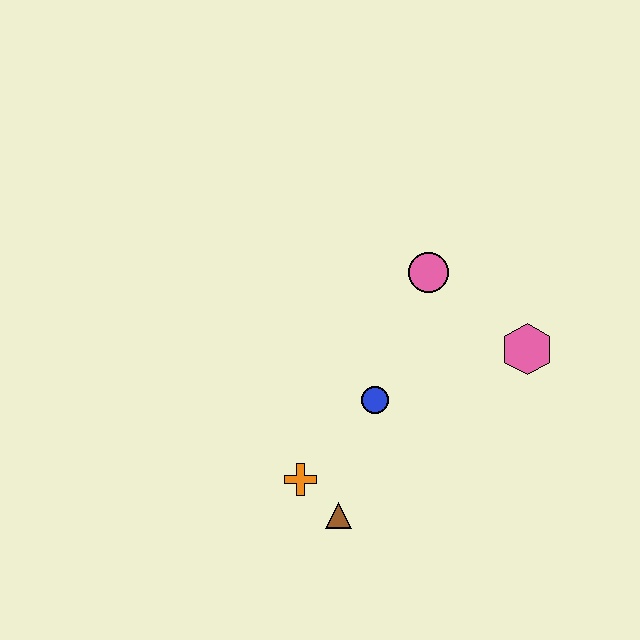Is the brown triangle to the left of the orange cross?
No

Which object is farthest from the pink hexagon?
The orange cross is farthest from the pink hexagon.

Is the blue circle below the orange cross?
No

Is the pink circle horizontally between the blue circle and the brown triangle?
No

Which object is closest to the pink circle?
The pink hexagon is closest to the pink circle.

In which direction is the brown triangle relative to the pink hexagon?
The brown triangle is to the left of the pink hexagon.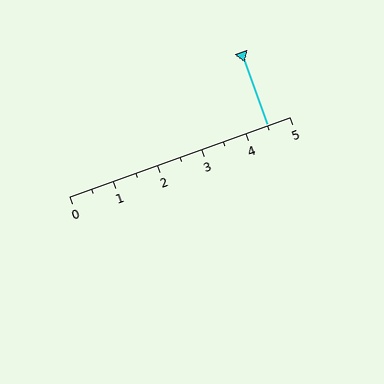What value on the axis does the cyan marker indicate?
The marker indicates approximately 4.5.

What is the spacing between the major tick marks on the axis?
The major ticks are spaced 1 apart.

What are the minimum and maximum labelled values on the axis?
The axis runs from 0 to 5.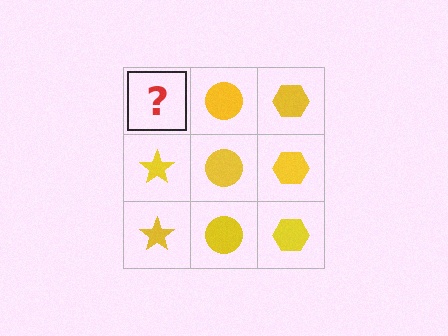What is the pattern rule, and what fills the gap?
The rule is that each column has a consistent shape. The gap should be filled with a yellow star.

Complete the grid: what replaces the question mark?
The question mark should be replaced with a yellow star.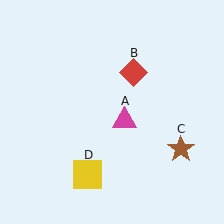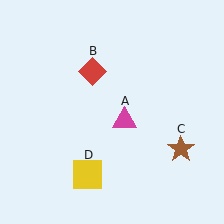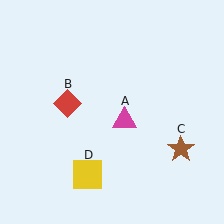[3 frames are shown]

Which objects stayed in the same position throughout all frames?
Magenta triangle (object A) and brown star (object C) and yellow square (object D) remained stationary.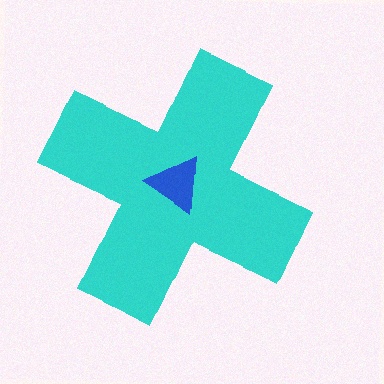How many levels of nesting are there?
2.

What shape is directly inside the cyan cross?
The blue triangle.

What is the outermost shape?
The cyan cross.